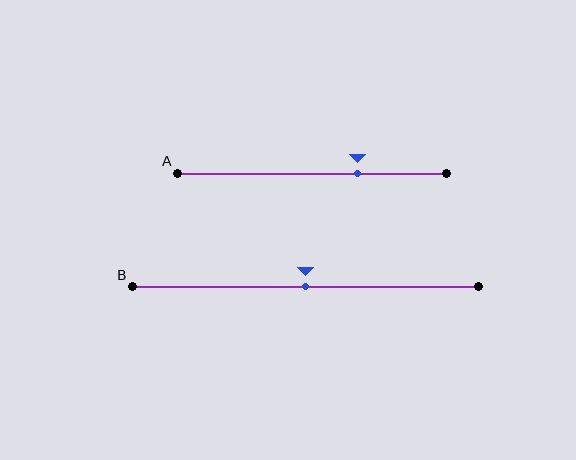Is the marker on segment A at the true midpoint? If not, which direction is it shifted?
No, the marker on segment A is shifted to the right by about 17% of the segment length.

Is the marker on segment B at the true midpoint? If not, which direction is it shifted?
Yes, the marker on segment B is at the true midpoint.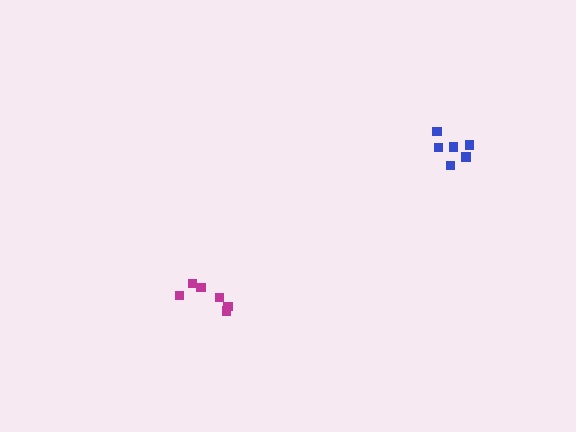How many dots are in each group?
Group 1: 6 dots, Group 2: 6 dots (12 total).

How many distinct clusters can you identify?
There are 2 distinct clusters.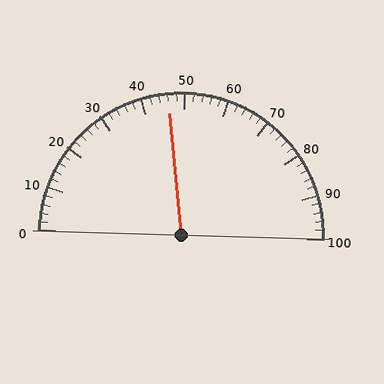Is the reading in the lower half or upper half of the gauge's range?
The reading is in the lower half of the range (0 to 100).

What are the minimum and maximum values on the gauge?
The gauge ranges from 0 to 100.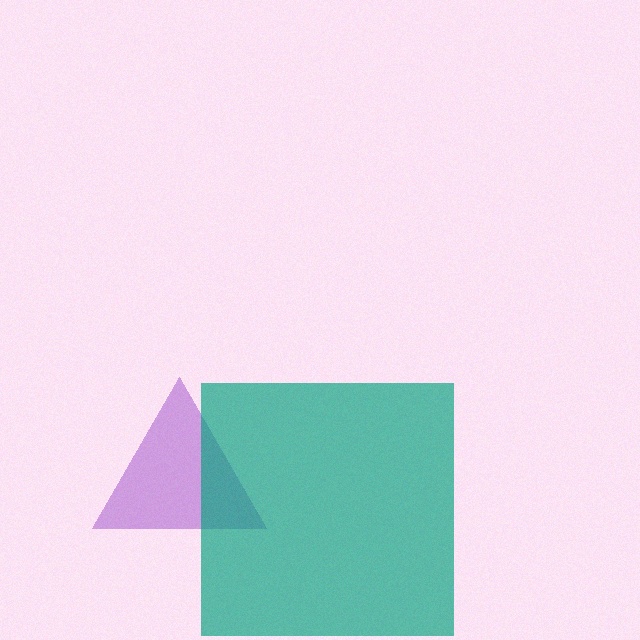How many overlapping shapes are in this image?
There are 2 overlapping shapes in the image.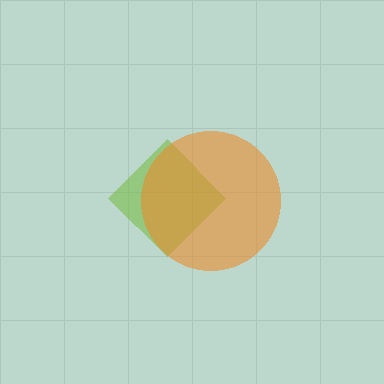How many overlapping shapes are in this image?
There are 2 overlapping shapes in the image.